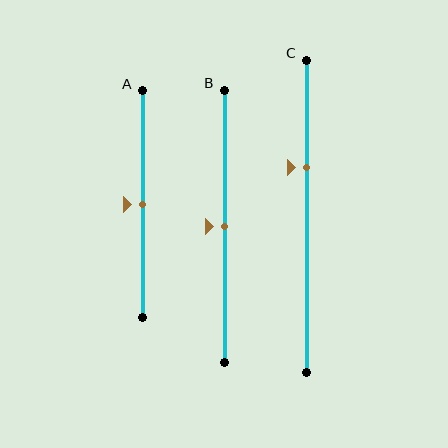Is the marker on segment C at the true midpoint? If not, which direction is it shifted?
No, the marker on segment C is shifted upward by about 16% of the segment length.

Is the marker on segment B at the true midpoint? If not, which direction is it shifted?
Yes, the marker on segment B is at the true midpoint.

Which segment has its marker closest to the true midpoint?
Segment A has its marker closest to the true midpoint.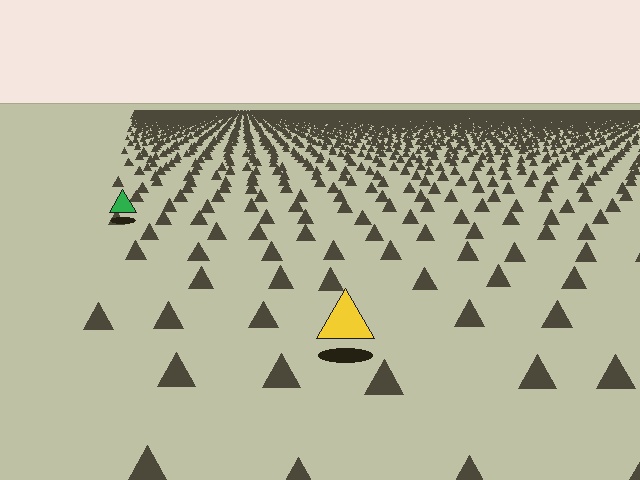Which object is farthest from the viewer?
The green triangle is farthest from the viewer. It appears smaller and the ground texture around it is denser.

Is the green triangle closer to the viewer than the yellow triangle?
No. The yellow triangle is closer — you can tell from the texture gradient: the ground texture is coarser near it.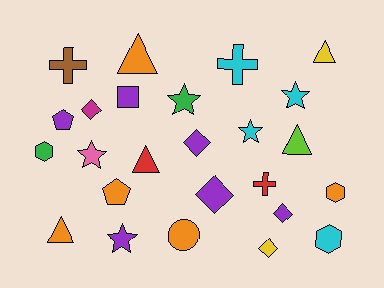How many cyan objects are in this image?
There are 4 cyan objects.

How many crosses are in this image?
There are 3 crosses.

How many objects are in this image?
There are 25 objects.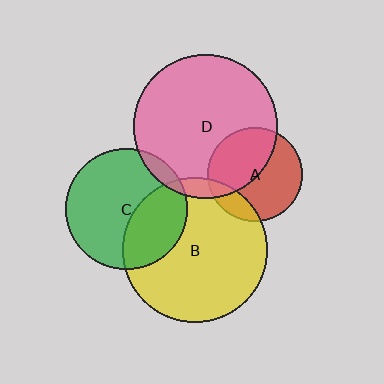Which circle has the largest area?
Circle B (yellow).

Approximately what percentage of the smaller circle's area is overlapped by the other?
Approximately 35%.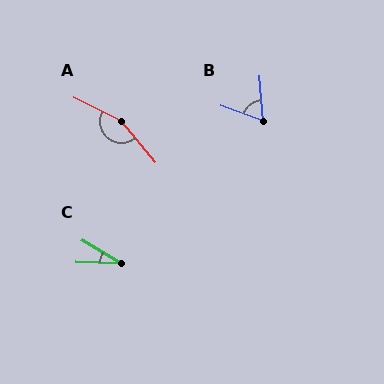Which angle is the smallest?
C, at approximately 30 degrees.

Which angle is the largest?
A, at approximately 155 degrees.